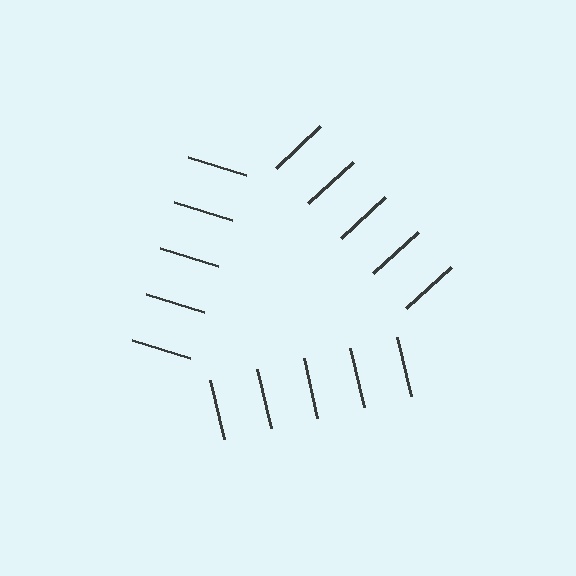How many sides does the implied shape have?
3 sides — the line-ends trace a triangle.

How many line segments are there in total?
15 — 5 along each of the 3 edges.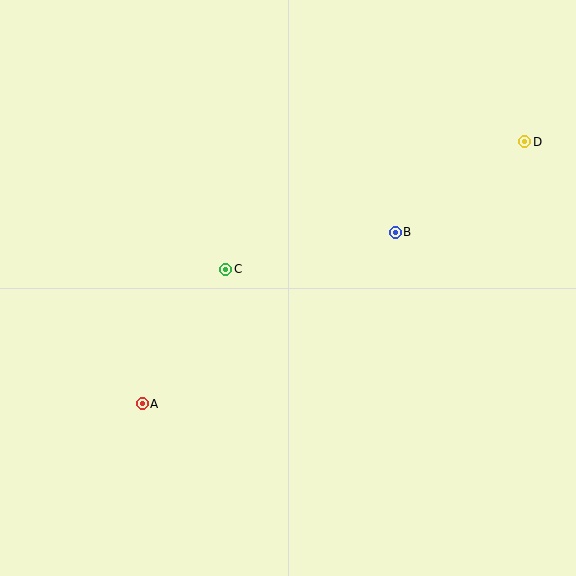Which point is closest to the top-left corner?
Point C is closest to the top-left corner.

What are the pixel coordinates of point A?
Point A is at (142, 404).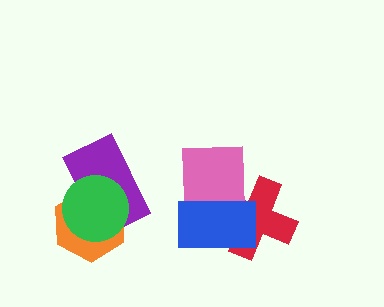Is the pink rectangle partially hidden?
Yes, it is partially covered by another shape.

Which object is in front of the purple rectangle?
The green circle is in front of the purple rectangle.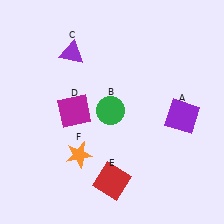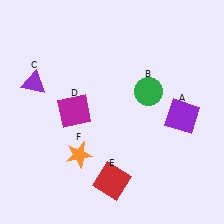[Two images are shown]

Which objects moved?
The objects that moved are: the green circle (B), the purple triangle (C).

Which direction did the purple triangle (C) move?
The purple triangle (C) moved left.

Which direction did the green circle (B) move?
The green circle (B) moved right.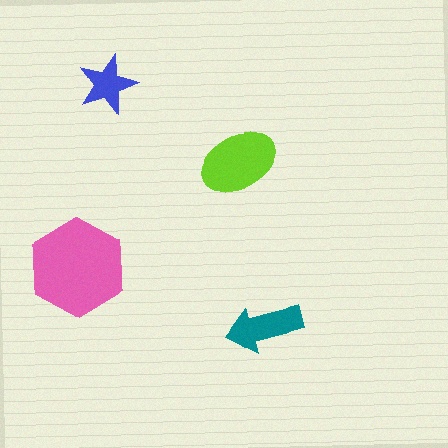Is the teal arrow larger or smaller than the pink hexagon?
Smaller.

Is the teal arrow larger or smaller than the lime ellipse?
Smaller.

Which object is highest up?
The blue star is topmost.